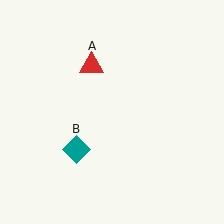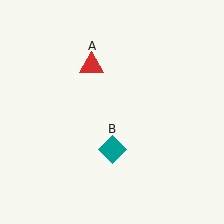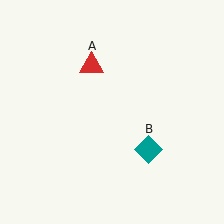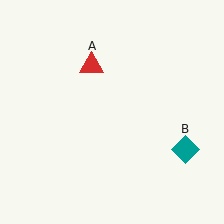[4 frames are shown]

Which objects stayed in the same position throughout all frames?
Red triangle (object A) remained stationary.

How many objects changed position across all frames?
1 object changed position: teal diamond (object B).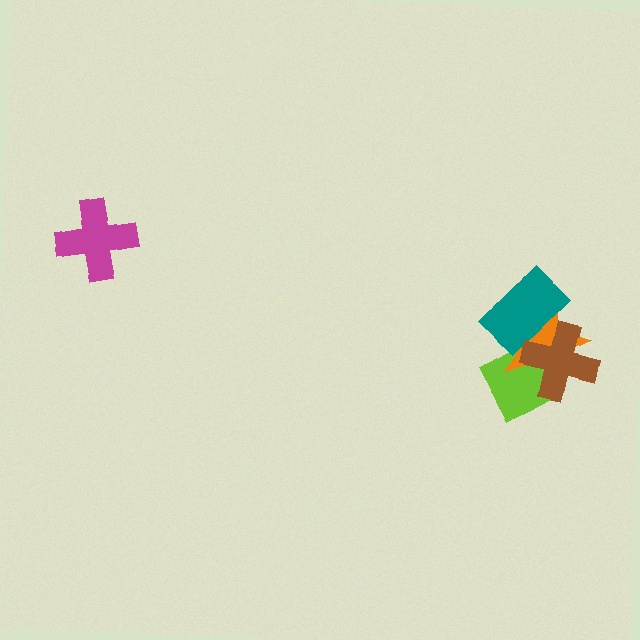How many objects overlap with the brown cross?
3 objects overlap with the brown cross.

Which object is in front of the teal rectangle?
The brown cross is in front of the teal rectangle.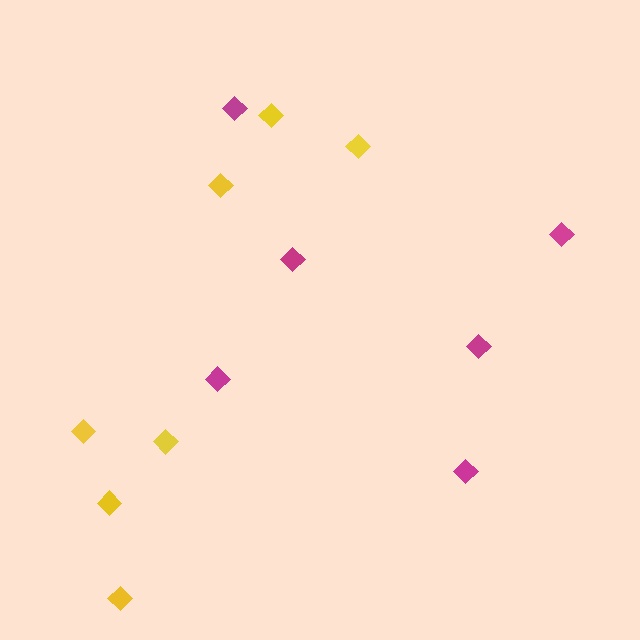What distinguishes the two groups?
There are 2 groups: one group of yellow diamonds (7) and one group of magenta diamonds (6).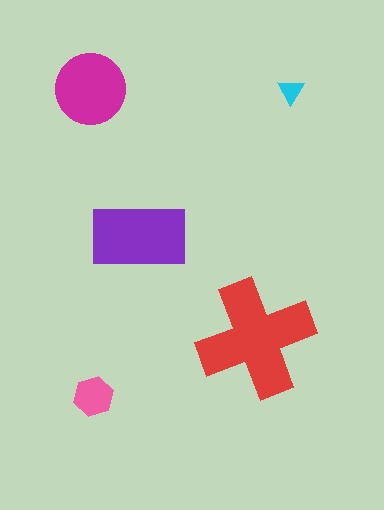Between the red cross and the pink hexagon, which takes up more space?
The red cross.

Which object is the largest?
The red cross.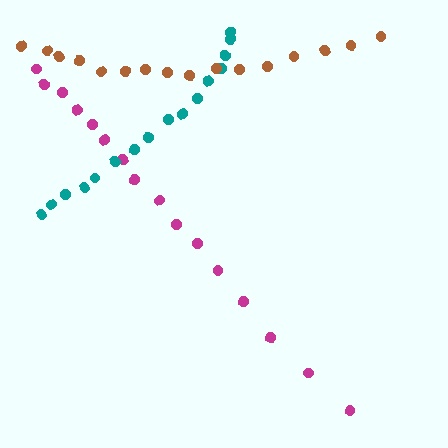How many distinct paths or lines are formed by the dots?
There are 3 distinct paths.